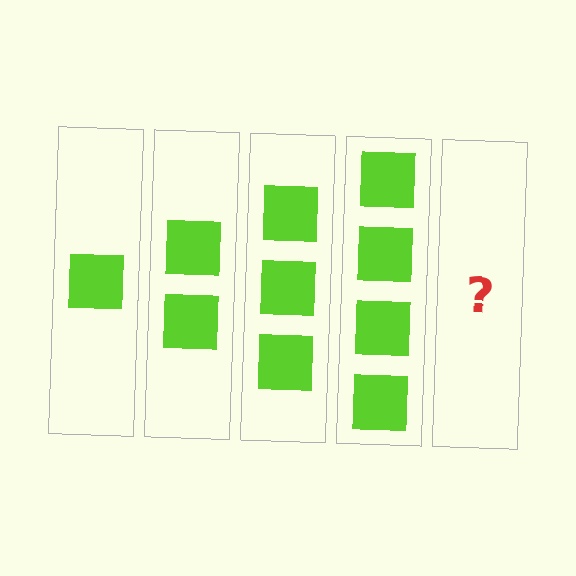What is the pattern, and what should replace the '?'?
The pattern is that each step adds one more square. The '?' should be 5 squares.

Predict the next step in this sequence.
The next step is 5 squares.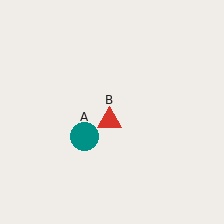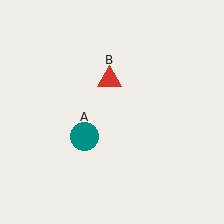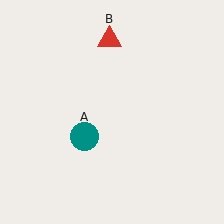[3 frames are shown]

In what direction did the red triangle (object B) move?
The red triangle (object B) moved up.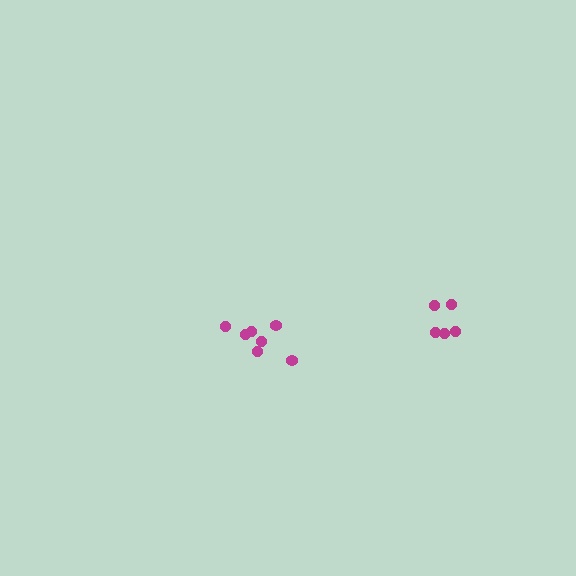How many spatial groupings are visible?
There are 2 spatial groupings.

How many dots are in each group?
Group 1: 7 dots, Group 2: 5 dots (12 total).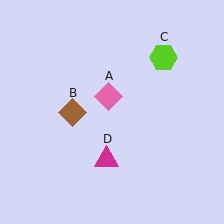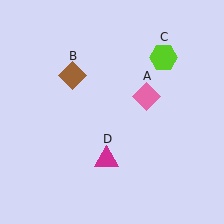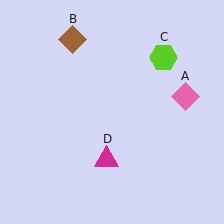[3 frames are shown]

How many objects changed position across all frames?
2 objects changed position: pink diamond (object A), brown diamond (object B).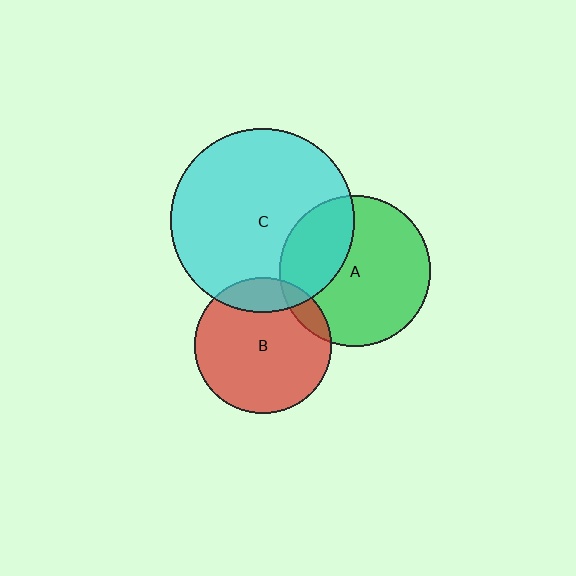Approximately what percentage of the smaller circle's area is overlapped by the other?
Approximately 30%.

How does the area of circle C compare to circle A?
Approximately 1.5 times.